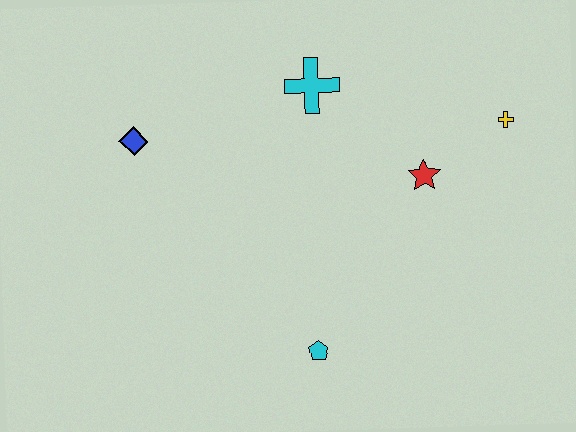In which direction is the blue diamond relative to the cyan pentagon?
The blue diamond is above the cyan pentagon.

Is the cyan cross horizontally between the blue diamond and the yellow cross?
Yes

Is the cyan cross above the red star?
Yes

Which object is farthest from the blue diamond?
The yellow cross is farthest from the blue diamond.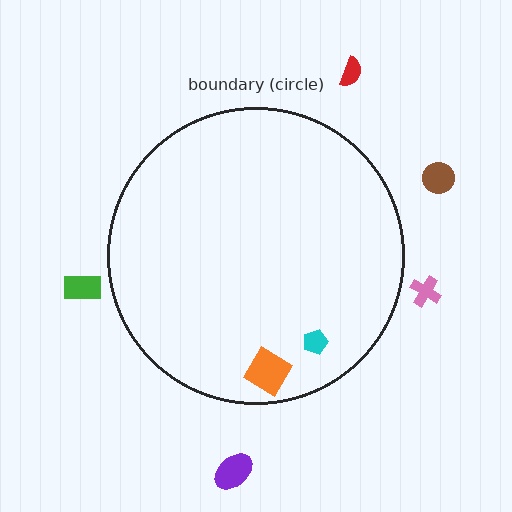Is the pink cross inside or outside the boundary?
Outside.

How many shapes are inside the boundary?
2 inside, 5 outside.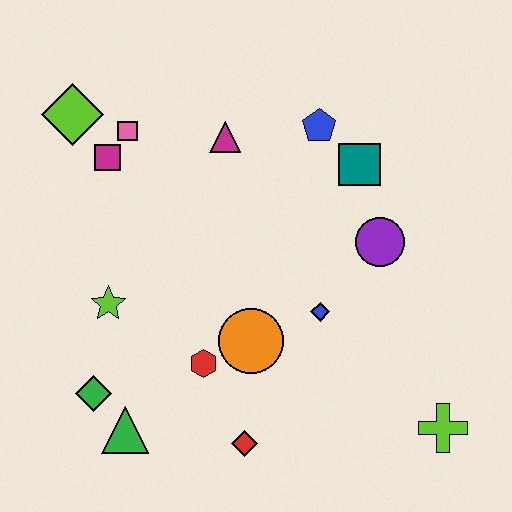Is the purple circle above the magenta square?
No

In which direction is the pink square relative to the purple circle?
The pink square is to the left of the purple circle.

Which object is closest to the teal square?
The blue pentagon is closest to the teal square.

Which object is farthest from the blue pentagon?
The green triangle is farthest from the blue pentagon.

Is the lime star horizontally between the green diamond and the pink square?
Yes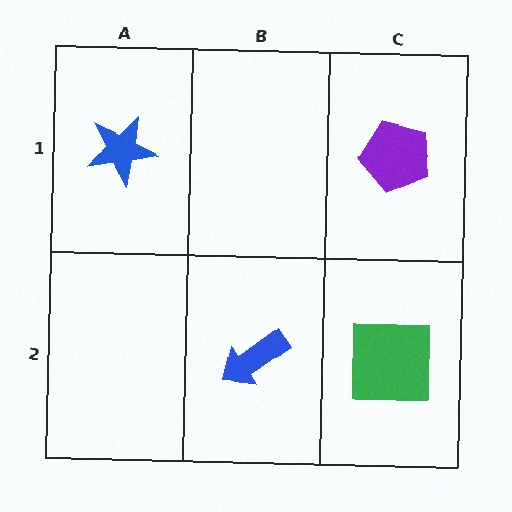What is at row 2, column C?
A green square.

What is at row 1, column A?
A blue star.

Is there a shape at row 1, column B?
No, that cell is empty.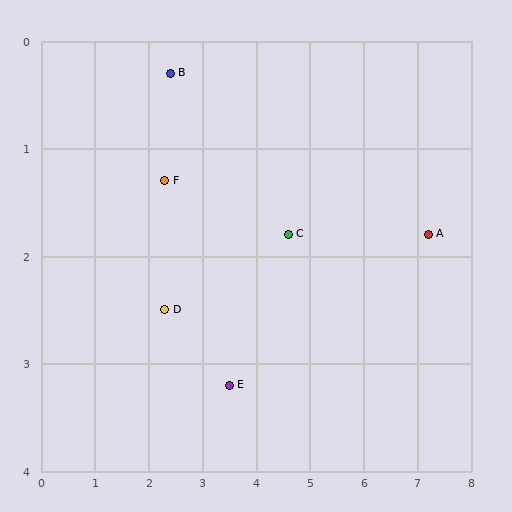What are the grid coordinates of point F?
Point F is at approximately (2.3, 1.3).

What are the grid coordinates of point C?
Point C is at approximately (4.6, 1.8).